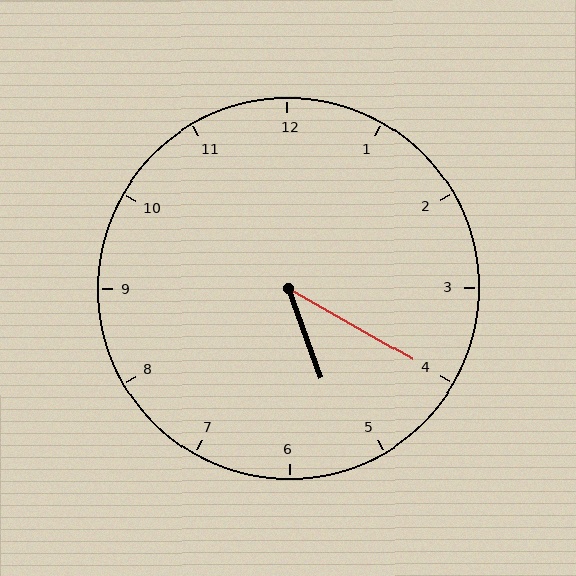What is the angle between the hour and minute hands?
Approximately 40 degrees.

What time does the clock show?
5:20.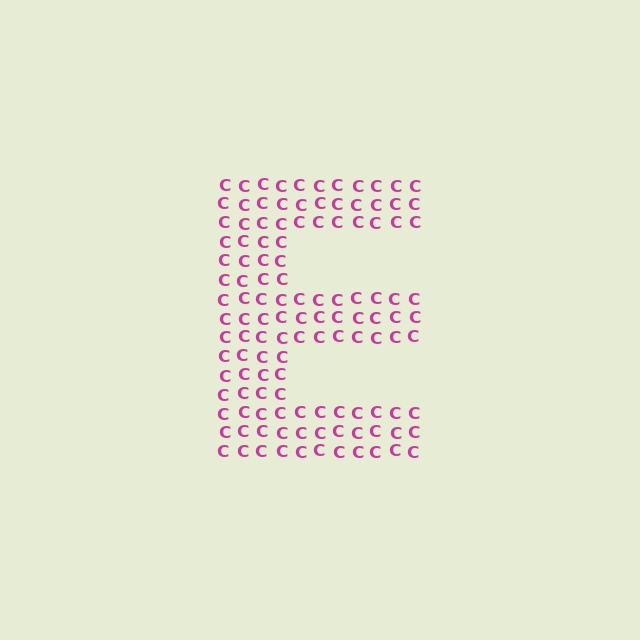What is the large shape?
The large shape is the letter E.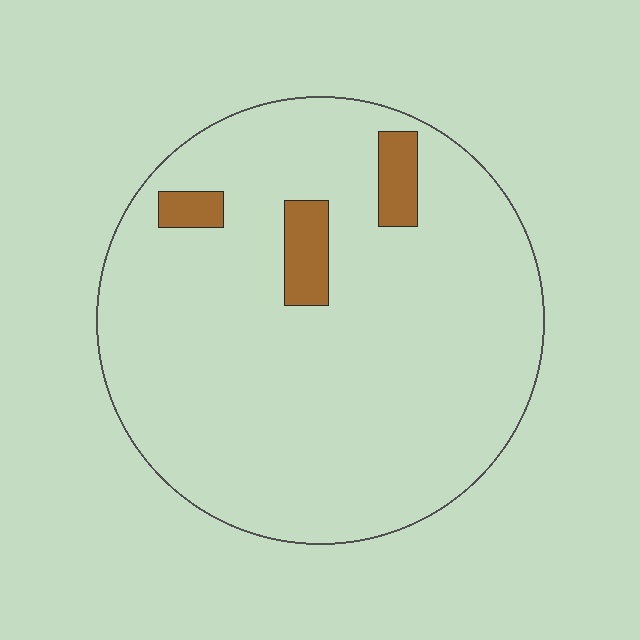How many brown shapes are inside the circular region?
3.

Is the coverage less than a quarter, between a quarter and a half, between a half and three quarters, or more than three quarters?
Less than a quarter.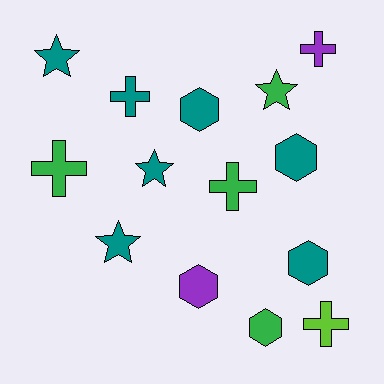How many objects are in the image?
There are 14 objects.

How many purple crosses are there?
There is 1 purple cross.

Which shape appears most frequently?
Cross, with 5 objects.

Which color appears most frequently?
Teal, with 7 objects.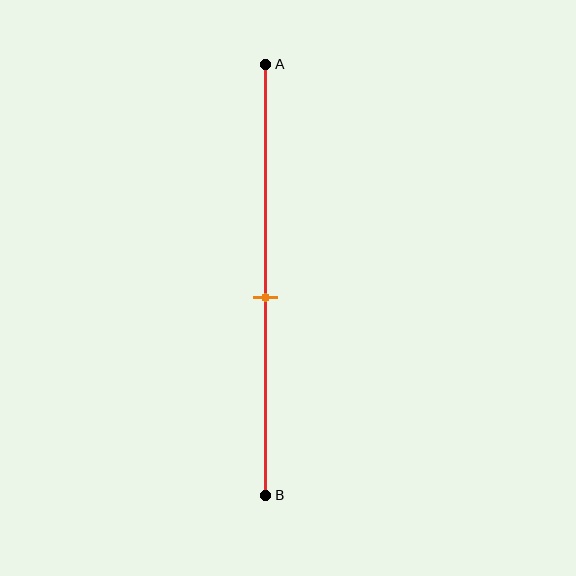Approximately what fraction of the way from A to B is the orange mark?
The orange mark is approximately 55% of the way from A to B.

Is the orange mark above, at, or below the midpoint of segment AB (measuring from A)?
The orange mark is below the midpoint of segment AB.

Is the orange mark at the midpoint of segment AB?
No, the mark is at about 55% from A, not at the 50% midpoint.